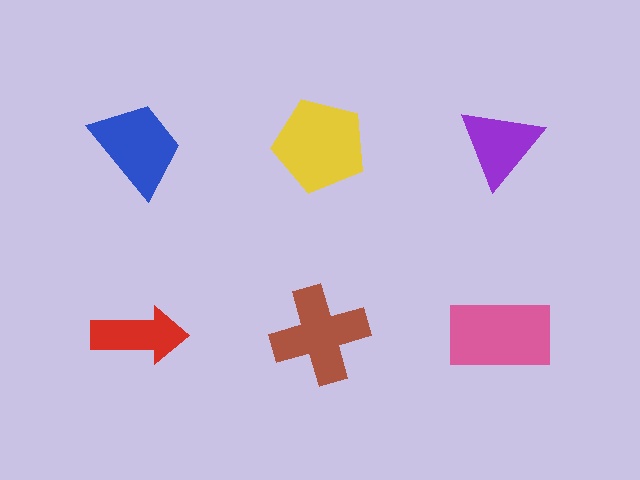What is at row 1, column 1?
A blue trapezoid.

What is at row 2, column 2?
A brown cross.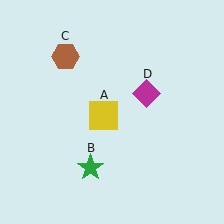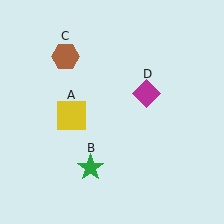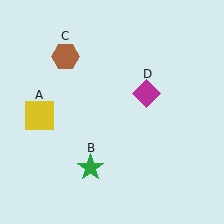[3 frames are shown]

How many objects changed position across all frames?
1 object changed position: yellow square (object A).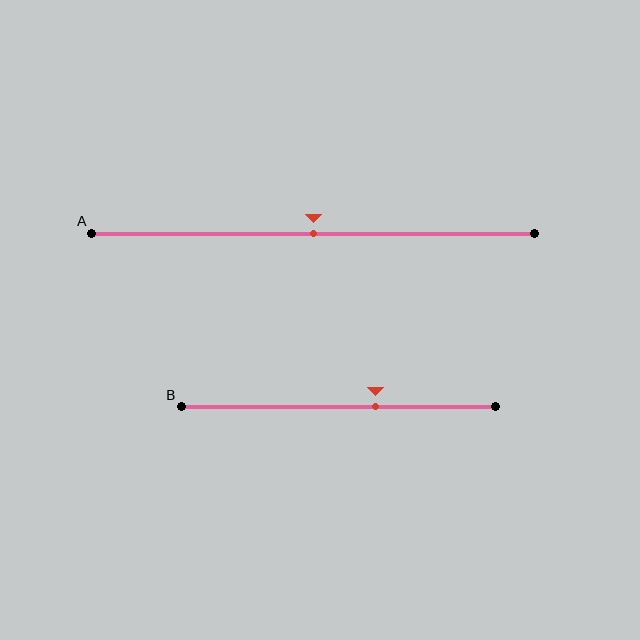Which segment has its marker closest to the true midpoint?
Segment A has its marker closest to the true midpoint.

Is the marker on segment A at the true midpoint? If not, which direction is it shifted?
Yes, the marker on segment A is at the true midpoint.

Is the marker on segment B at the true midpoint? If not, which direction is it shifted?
No, the marker on segment B is shifted to the right by about 12% of the segment length.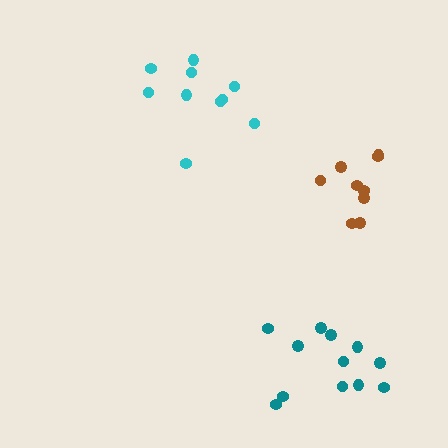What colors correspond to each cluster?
The clusters are colored: brown, teal, cyan.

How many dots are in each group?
Group 1: 9 dots, Group 2: 12 dots, Group 3: 10 dots (31 total).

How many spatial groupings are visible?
There are 3 spatial groupings.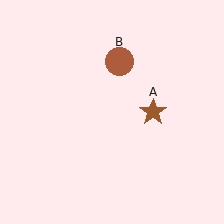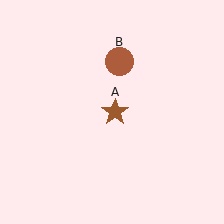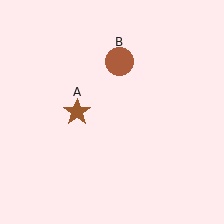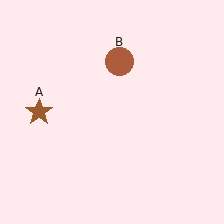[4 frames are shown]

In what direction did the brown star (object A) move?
The brown star (object A) moved left.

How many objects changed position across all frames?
1 object changed position: brown star (object A).